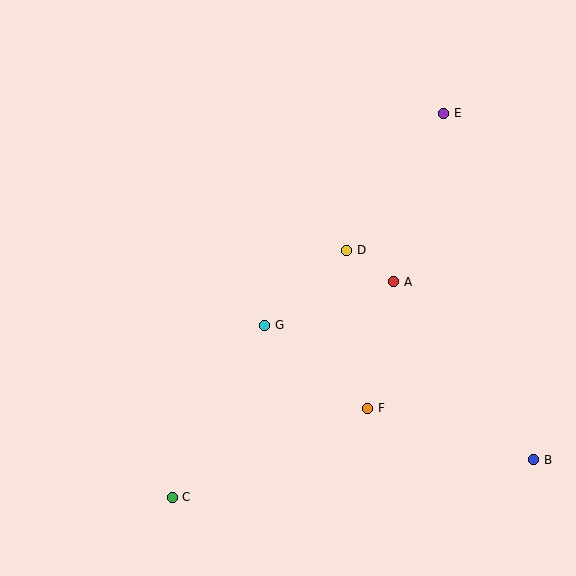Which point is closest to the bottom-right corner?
Point B is closest to the bottom-right corner.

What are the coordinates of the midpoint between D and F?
The midpoint between D and F is at (357, 329).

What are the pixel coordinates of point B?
Point B is at (534, 460).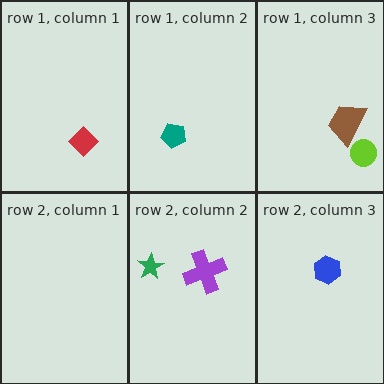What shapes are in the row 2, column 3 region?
The blue hexagon.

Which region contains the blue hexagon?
The row 2, column 3 region.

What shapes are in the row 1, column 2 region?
The teal pentagon.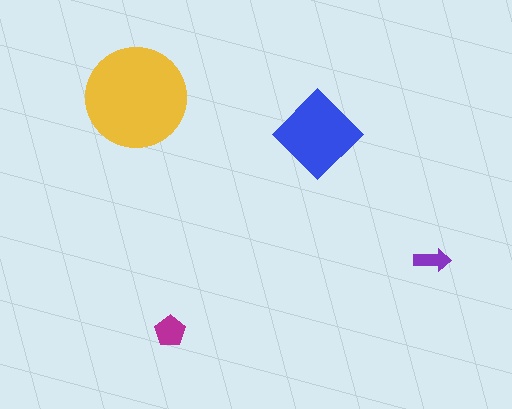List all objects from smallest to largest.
The purple arrow, the magenta pentagon, the blue diamond, the yellow circle.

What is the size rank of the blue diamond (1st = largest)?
2nd.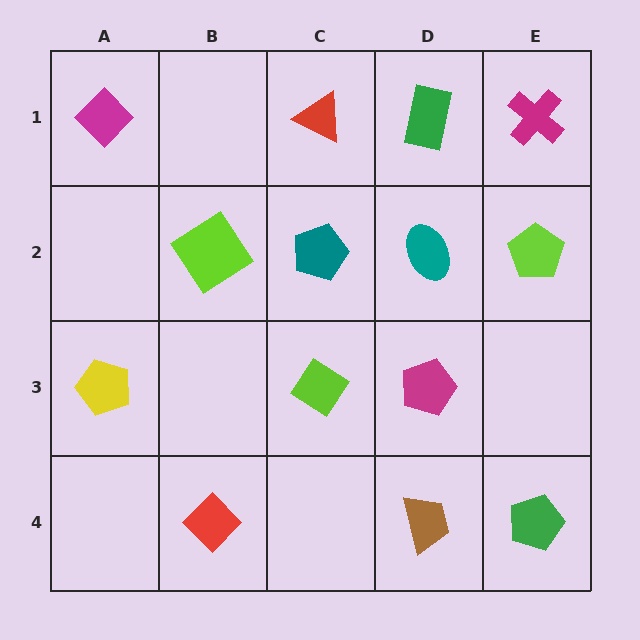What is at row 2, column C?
A teal pentagon.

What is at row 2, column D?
A teal ellipse.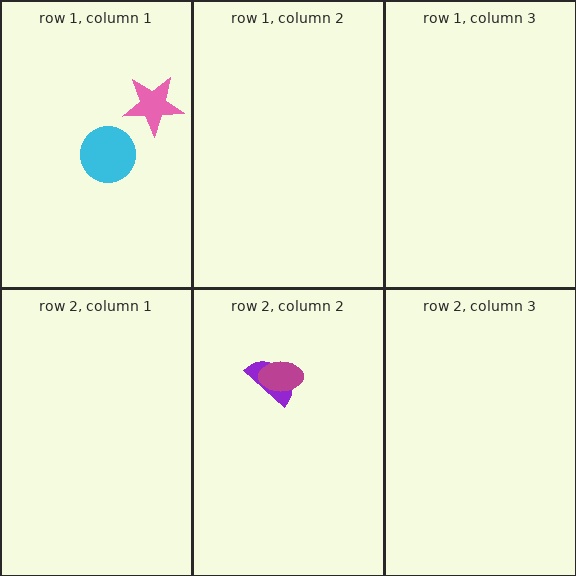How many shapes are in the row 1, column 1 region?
2.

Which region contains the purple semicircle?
The row 2, column 2 region.